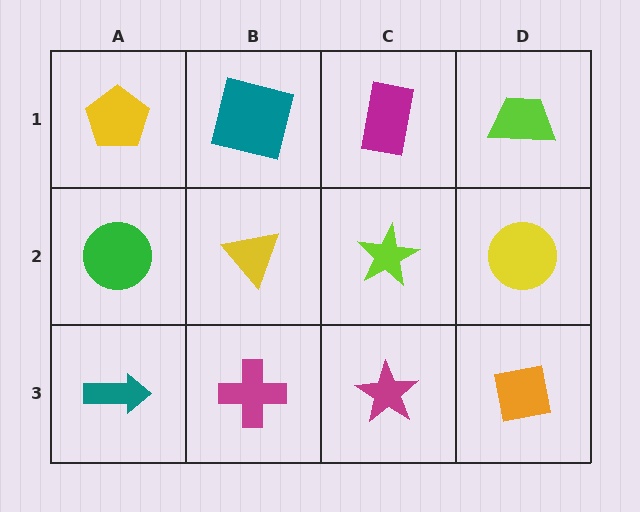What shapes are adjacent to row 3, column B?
A yellow triangle (row 2, column B), a teal arrow (row 3, column A), a magenta star (row 3, column C).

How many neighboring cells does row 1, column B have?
3.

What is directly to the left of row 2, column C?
A yellow triangle.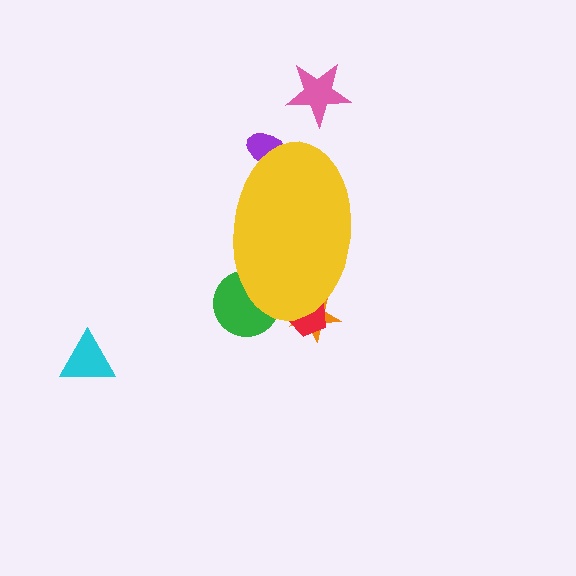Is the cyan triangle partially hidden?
No, the cyan triangle is fully visible.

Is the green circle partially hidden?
Yes, the green circle is partially hidden behind the yellow ellipse.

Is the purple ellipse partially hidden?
Yes, the purple ellipse is partially hidden behind the yellow ellipse.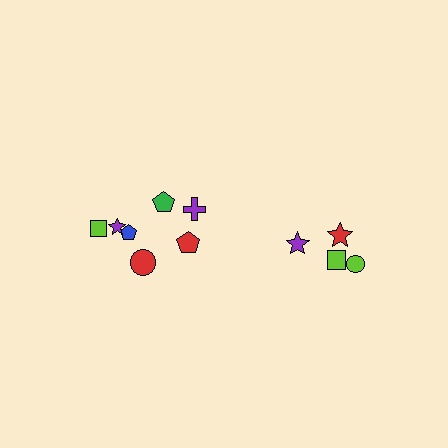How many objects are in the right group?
There are 4 objects.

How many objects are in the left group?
There are 7 objects.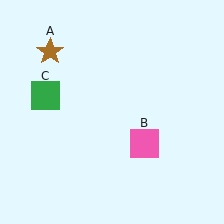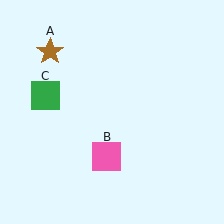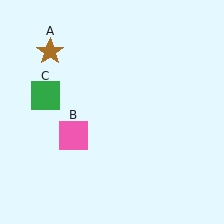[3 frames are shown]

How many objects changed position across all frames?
1 object changed position: pink square (object B).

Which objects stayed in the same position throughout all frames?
Brown star (object A) and green square (object C) remained stationary.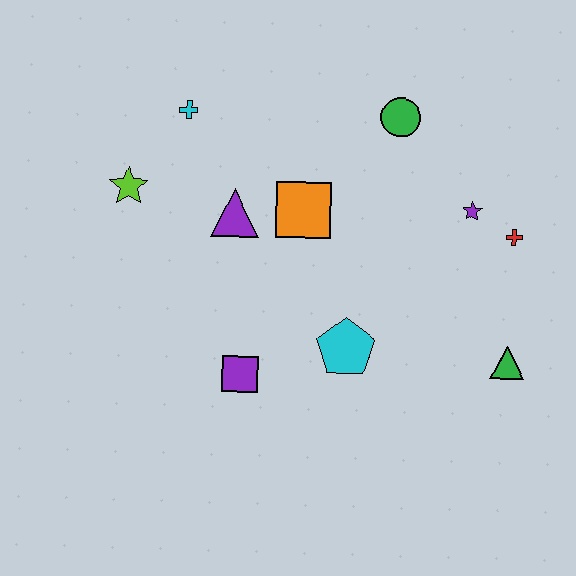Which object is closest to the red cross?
The purple star is closest to the red cross.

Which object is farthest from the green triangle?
The lime star is farthest from the green triangle.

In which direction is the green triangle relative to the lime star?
The green triangle is to the right of the lime star.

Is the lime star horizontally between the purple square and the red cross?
No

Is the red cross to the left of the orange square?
No